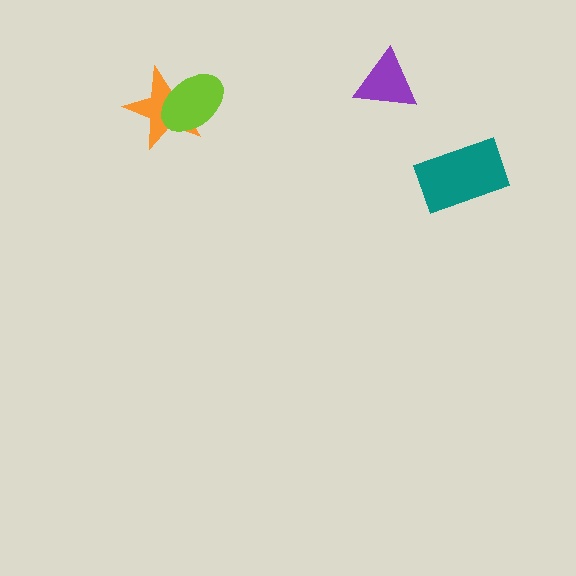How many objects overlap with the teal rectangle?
0 objects overlap with the teal rectangle.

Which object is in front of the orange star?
The lime ellipse is in front of the orange star.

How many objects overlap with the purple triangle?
0 objects overlap with the purple triangle.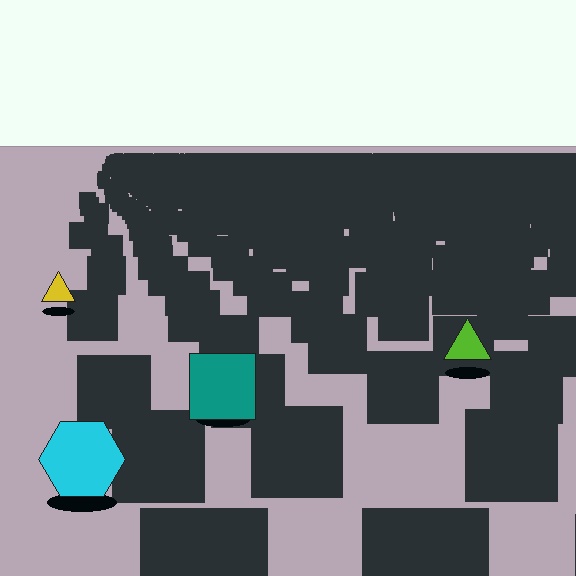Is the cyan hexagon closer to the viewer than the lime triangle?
Yes. The cyan hexagon is closer — you can tell from the texture gradient: the ground texture is coarser near it.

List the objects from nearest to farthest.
From nearest to farthest: the cyan hexagon, the teal square, the lime triangle, the yellow triangle.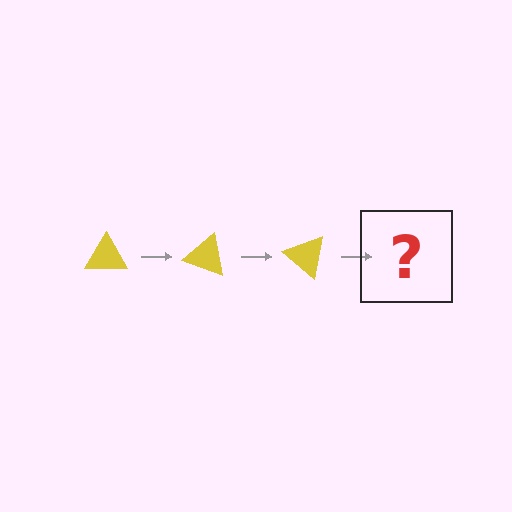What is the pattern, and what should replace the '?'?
The pattern is that the triangle rotates 20 degrees each step. The '?' should be a yellow triangle rotated 60 degrees.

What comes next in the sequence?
The next element should be a yellow triangle rotated 60 degrees.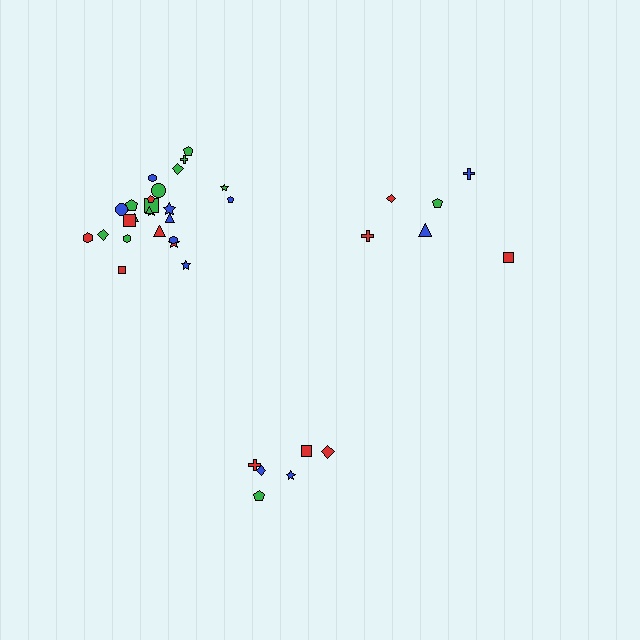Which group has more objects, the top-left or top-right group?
The top-left group.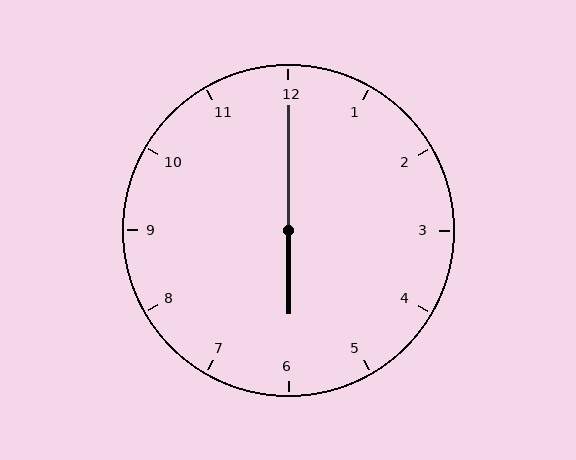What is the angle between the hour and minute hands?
Approximately 180 degrees.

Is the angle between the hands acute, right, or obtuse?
It is obtuse.